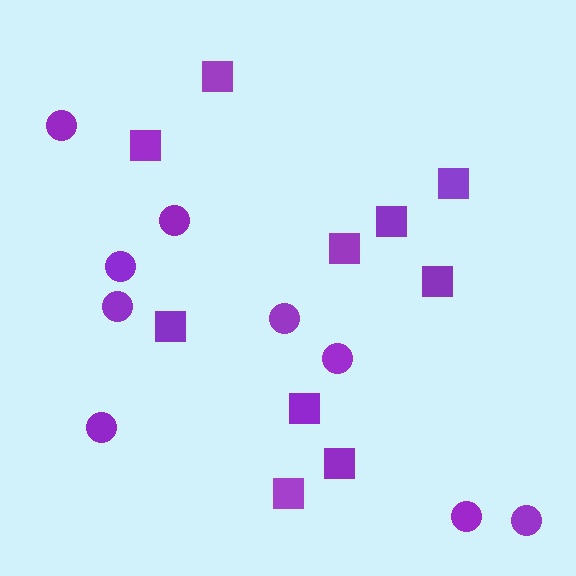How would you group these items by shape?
There are 2 groups: one group of circles (9) and one group of squares (10).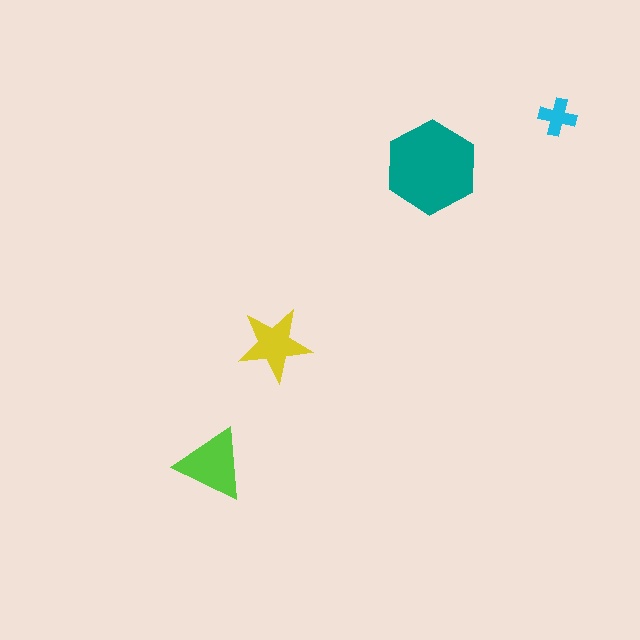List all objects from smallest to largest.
The cyan cross, the yellow star, the lime triangle, the teal hexagon.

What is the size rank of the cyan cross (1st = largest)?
4th.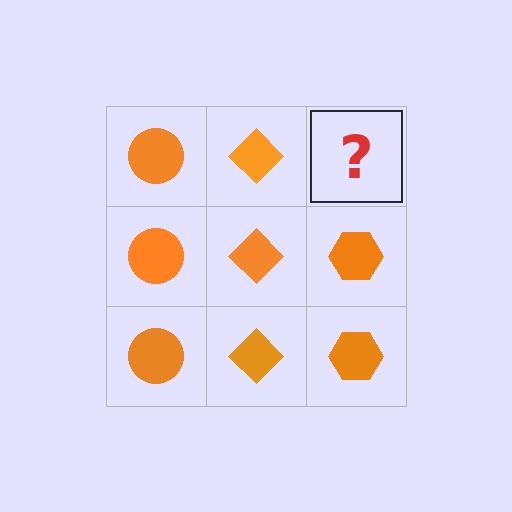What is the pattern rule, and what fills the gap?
The rule is that each column has a consistent shape. The gap should be filled with an orange hexagon.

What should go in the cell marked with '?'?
The missing cell should contain an orange hexagon.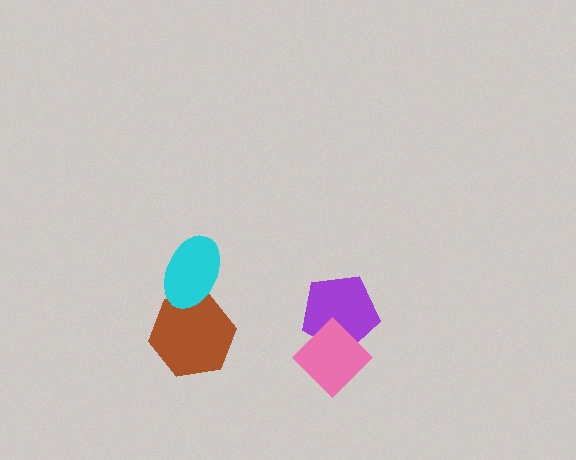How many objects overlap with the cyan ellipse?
1 object overlaps with the cyan ellipse.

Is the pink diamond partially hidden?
No, no other shape covers it.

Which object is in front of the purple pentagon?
The pink diamond is in front of the purple pentagon.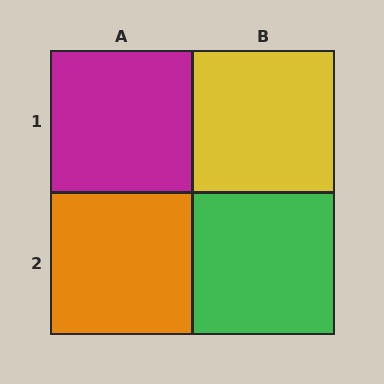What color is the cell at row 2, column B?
Green.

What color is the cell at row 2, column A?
Orange.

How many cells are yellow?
1 cell is yellow.